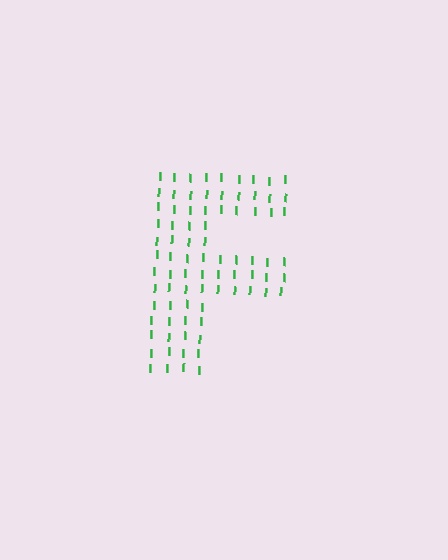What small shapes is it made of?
It is made of small letter I's.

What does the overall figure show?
The overall figure shows the letter F.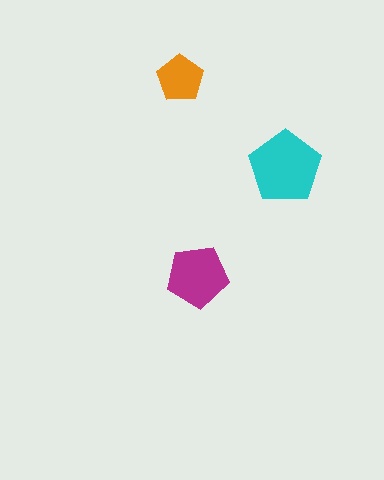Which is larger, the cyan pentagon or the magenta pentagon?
The cyan one.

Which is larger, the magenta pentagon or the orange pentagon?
The magenta one.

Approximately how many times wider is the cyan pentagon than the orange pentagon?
About 1.5 times wider.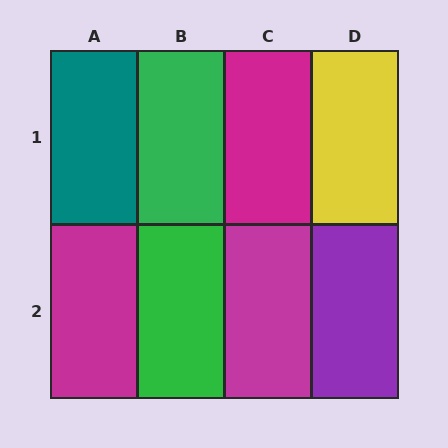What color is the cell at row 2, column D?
Purple.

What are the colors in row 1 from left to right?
Teal, green, magenta, yellow.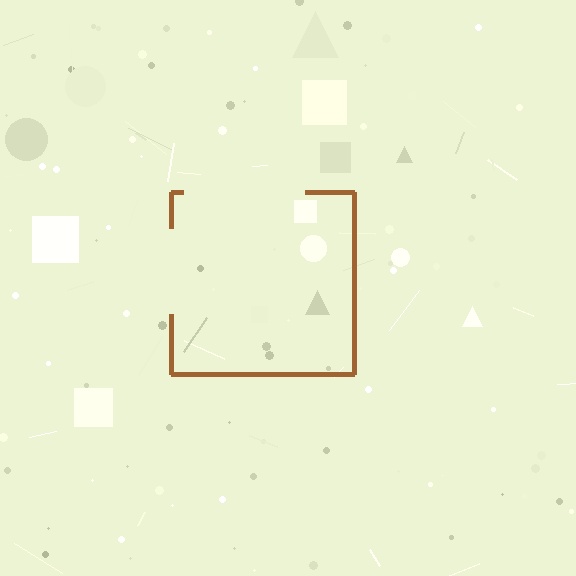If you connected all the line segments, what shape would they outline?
They would outline a square.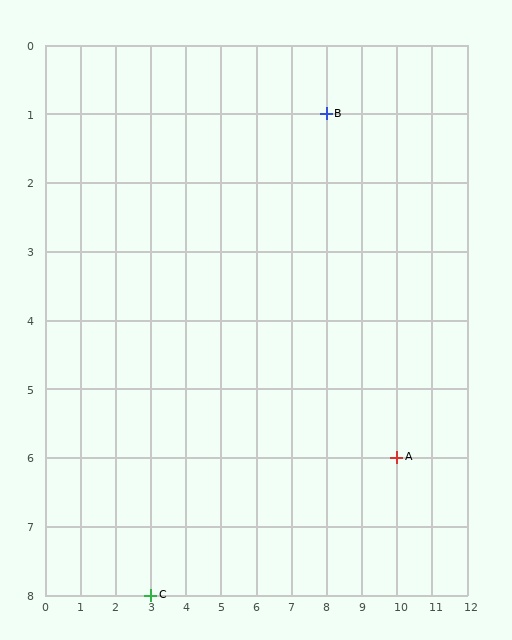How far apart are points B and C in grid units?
Points B and C are 5 columns and 7 rows apart (about 8.6 grid units diagonally).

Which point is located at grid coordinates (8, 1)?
Point B is at (8, 1).